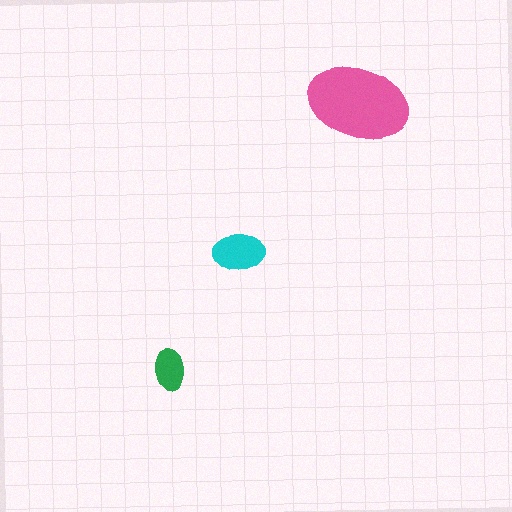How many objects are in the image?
There are 3 objects in the image.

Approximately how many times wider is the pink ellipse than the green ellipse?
About 2.5 times wider.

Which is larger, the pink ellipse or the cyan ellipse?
The pink one.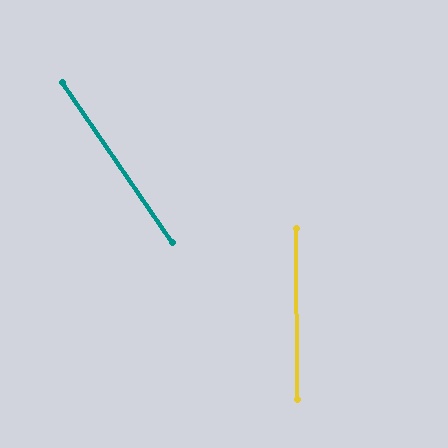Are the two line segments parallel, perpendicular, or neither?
Neither parallel nor perpendicular — they differ by about 34°.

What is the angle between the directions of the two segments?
Approximately 34 degrees.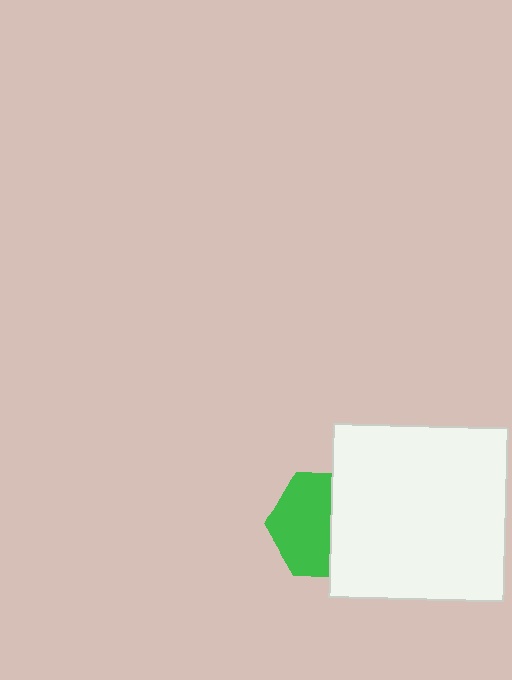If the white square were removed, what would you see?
You would see the complete green hexagon.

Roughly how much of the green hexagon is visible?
About half of it is visible (roughly 57%).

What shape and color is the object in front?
The object in front is a white square.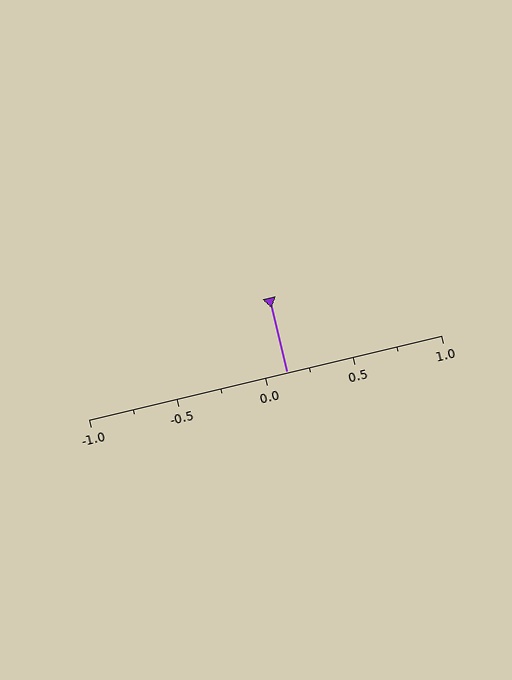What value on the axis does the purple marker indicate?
The marker indicates approximately 0.12.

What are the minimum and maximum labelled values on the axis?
The axis runs from -1.0 to 1.0.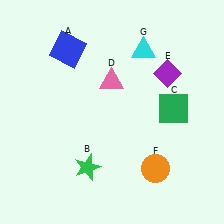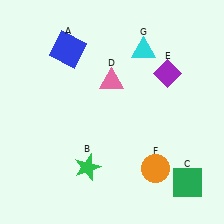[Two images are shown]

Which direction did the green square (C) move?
The green square (C) moved down.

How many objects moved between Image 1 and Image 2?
1 object moved between the two images.